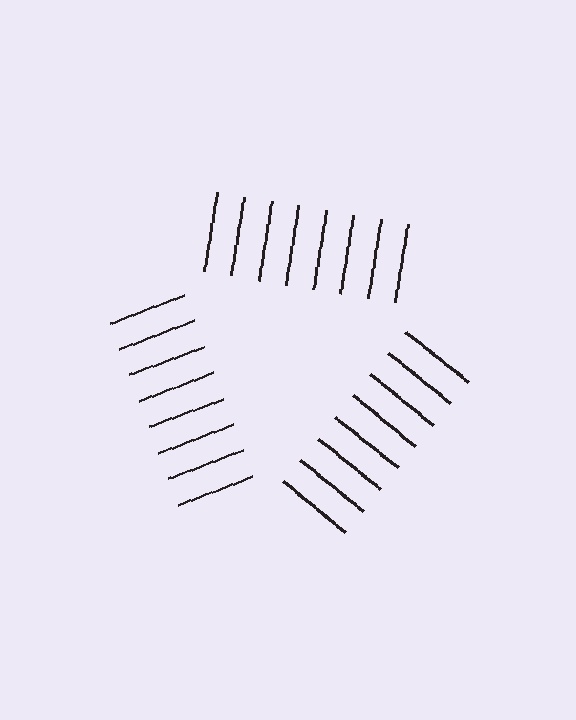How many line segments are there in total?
24 — 8 along each of the 3 edges.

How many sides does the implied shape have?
3 sides — the line-ends trace a triangle.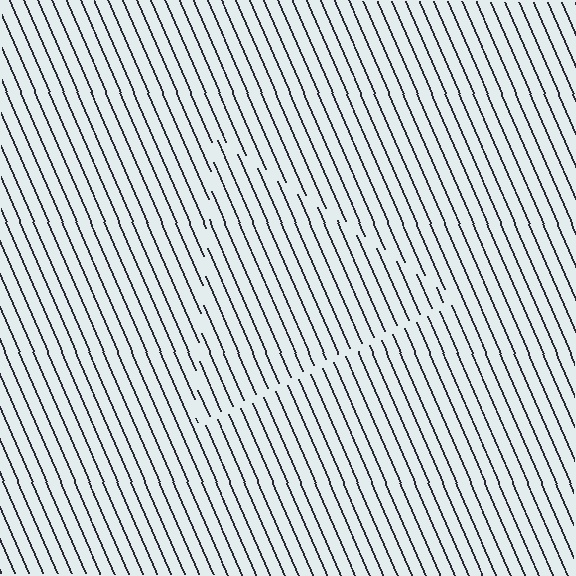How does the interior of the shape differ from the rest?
The interior of the shape contains the same grating, shifted by half a period — the contour is defined by the phase discontinuity where line-ends from the inner and outer gratings abut.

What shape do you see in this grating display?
An illusory triangle. The interior of the shape contains the same grating, shifted by half a period — the contour is defined by the phase discontinuity where line-ends from the inner and outer gratings abut.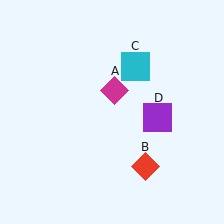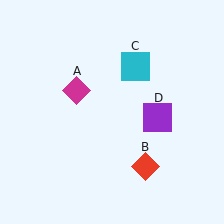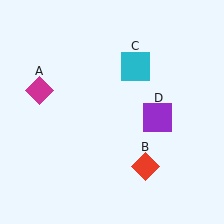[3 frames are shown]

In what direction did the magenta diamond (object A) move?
The magenta diamond (object A) moved left.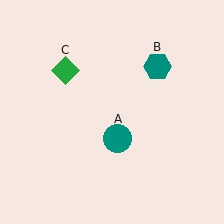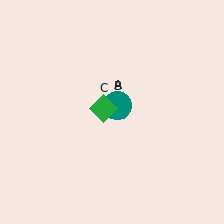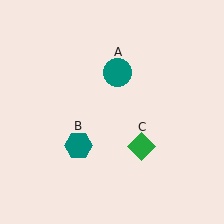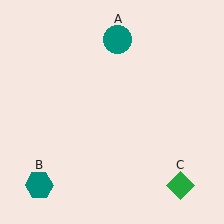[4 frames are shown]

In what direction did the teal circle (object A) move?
The teal circle (object A) moved up.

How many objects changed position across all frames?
3 objects changed position: teal circle (object A), teal hexagon (object B), green diamond (object C).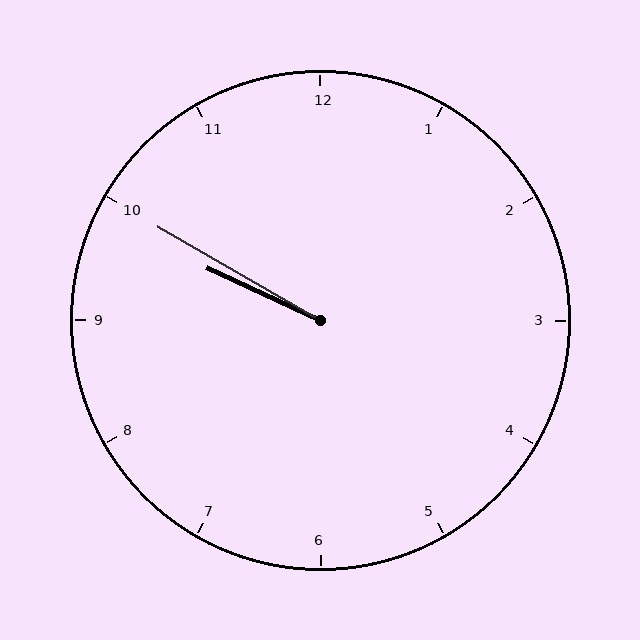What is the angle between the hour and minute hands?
Approximately 5 degrees.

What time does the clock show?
9:50.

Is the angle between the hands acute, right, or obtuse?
It is acute.